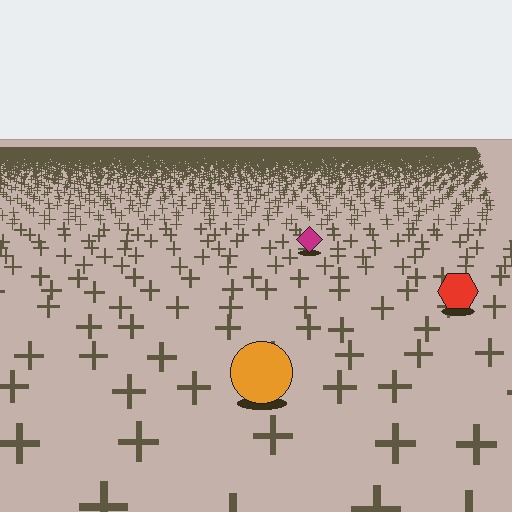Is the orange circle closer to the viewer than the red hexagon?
Yes. The orange circle is closer — you can tell from the texture gradient: the ground texture is coarser near it.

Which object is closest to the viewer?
The orange circle is closest. The texture marks near it are larger and more spread out.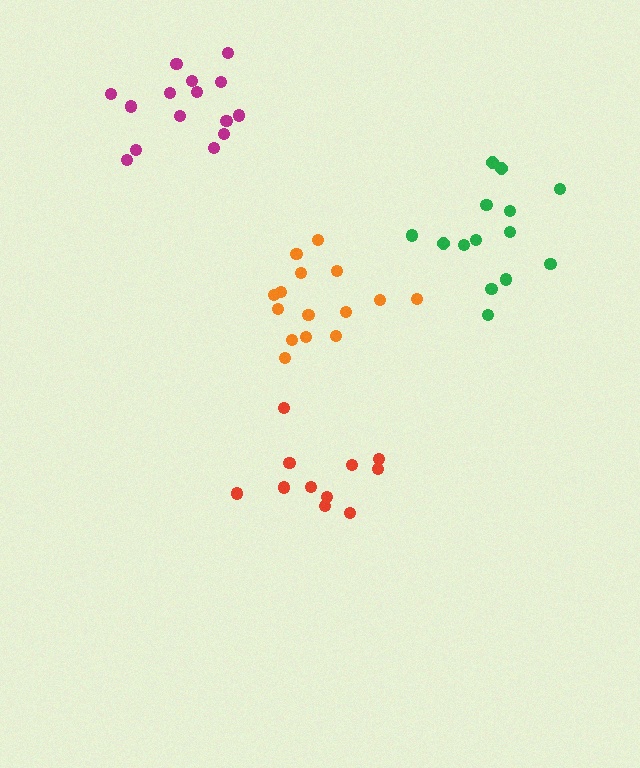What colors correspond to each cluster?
The clusters are colored: green, orange, red, magenta.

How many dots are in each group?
Group 1: 14 dots, Group 2: 15 dots, Group 3: 11 dots, Group 4: 15 dots (55 total).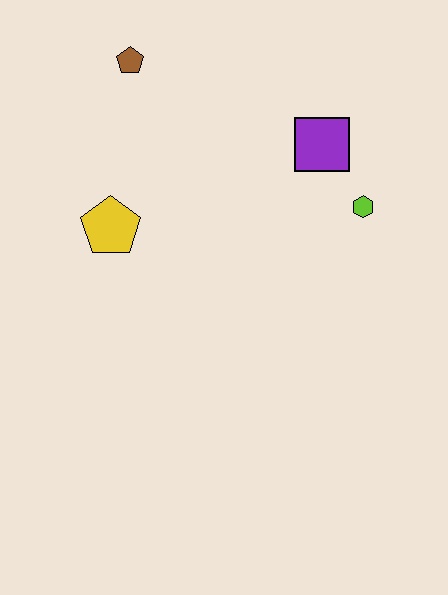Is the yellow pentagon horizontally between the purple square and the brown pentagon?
No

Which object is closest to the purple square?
The lime hexagon is closest to the purple square.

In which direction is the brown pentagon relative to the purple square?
The brown pentagon is to the left of the purple square.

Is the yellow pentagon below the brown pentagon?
Yes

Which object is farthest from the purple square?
The yellow pentagon is farthest from the purple square.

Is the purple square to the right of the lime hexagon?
No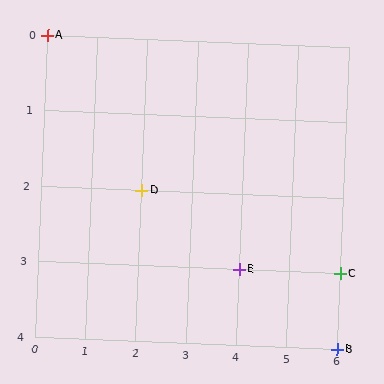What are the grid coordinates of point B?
Point B is at grid coordinates (6, 4).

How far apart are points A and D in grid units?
Points A and D are 2 columns and 2 rows apart (about 2.8 grid units diagonally).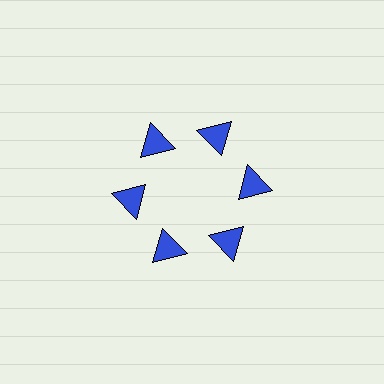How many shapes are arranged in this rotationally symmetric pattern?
There are 6 shapes, arranged in 6 groups of 1.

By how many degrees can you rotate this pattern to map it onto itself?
The pattern maps onto itself every 60 degrees of rotation.